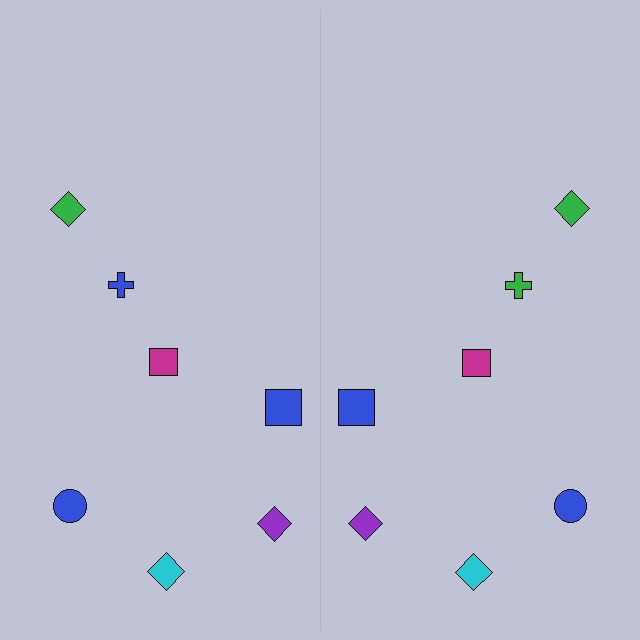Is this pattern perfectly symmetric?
No, the pattern is not perfectly symmetric. The green cross on the right side breaks the symmetry — its mirror counterpart is blue.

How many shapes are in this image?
There are 14 shapes in this image.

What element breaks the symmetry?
The green cross on the right side breaks the symmetry — its mirror counterpart is blue.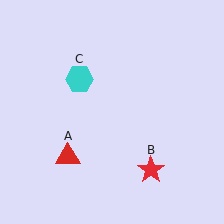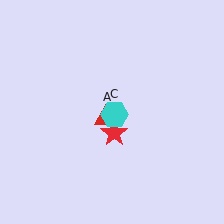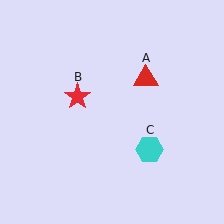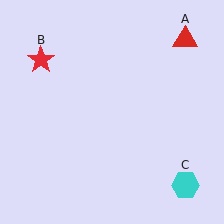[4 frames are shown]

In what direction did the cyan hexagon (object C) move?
The cyan hexagon (object C) moved down and to the right.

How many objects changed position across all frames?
3 objects changed position: red triangle (object A), red star (object B), cyan hexagon (object C).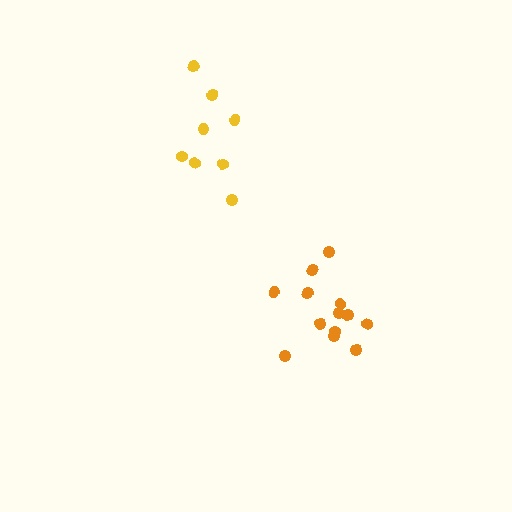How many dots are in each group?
Group 1: 8 dots, Group 2: 13 dots (21 total).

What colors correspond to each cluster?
The clusters are colored: yellow, orange.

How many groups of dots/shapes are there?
There are 2 groups.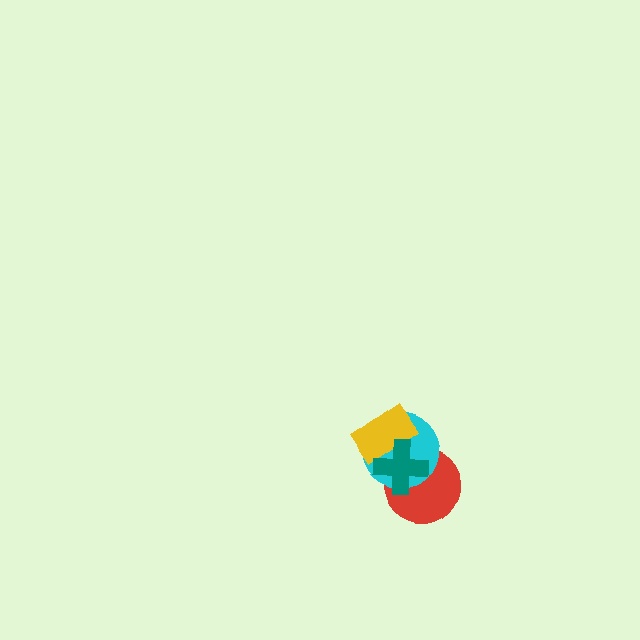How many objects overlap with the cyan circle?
3 objects overlap with the cyan circle.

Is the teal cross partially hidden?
No, no other shape covers it.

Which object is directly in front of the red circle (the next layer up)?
The cyan circle is directly in front of the red circle.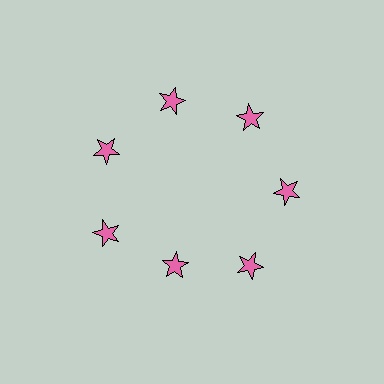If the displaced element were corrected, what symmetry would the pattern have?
It would have 7-fold rotational symmetry — the pattern would map onto itself every 51 degrees.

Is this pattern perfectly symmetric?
No. The 7 pink stars are arranged in a ring, but one element near the 6 o'clock position is pulled inward toward the center, breaking the 7-fold rotational symmetry.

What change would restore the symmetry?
The symmetry would be restored by moving it outward, back onto the ring so that all 7 stars sit at equal angles and equal distance from the center.